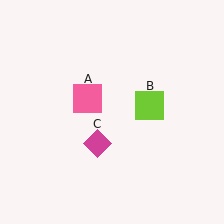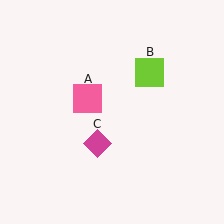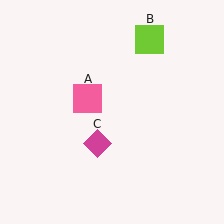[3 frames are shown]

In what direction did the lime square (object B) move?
The lime square (object B) moved up.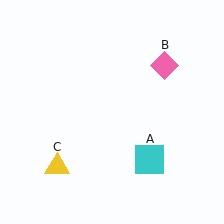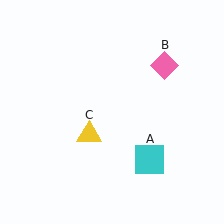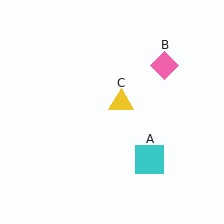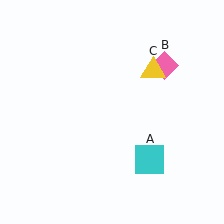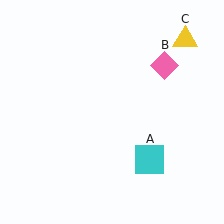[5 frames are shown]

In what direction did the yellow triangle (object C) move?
The yellow triangle (object C) moved up and to the right.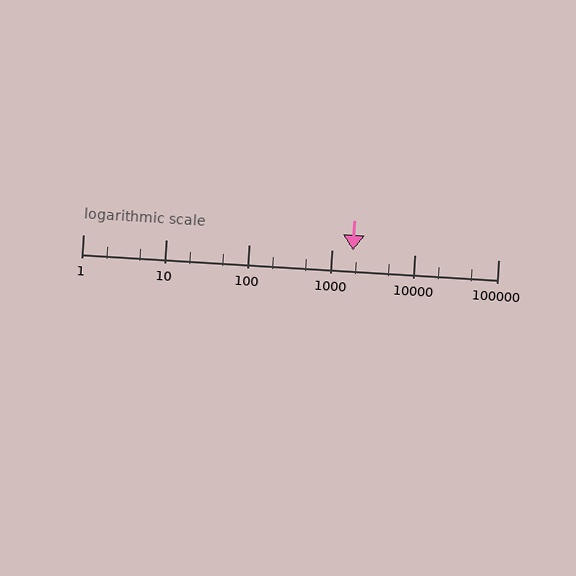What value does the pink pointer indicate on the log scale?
The pointer indicates approximately 1800.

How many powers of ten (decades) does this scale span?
The scale spans 5 decades, from 1 to 100000.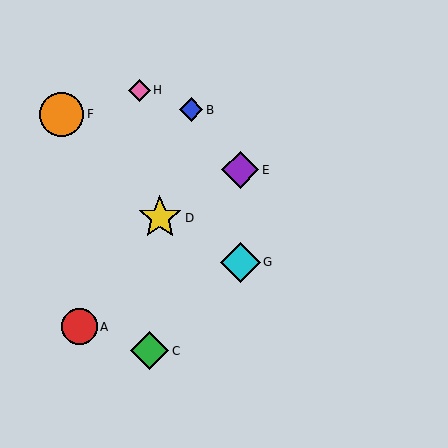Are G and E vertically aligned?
Yes, both are at x≈240.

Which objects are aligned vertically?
Objects E, G are aligned vertically.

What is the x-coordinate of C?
Object C is at x≈150.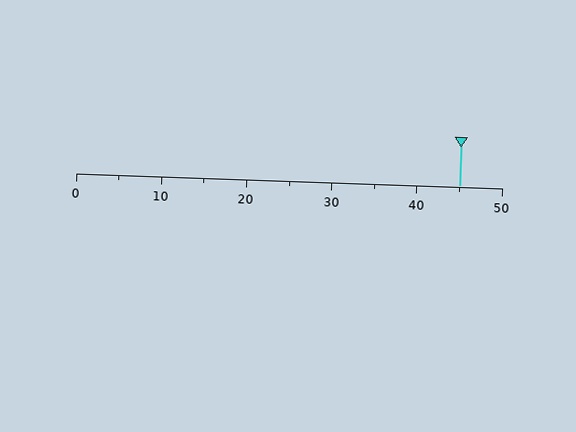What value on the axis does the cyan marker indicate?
The marker indicates approximately 45.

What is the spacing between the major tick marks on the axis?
The major ticks are spaced 10 apart.